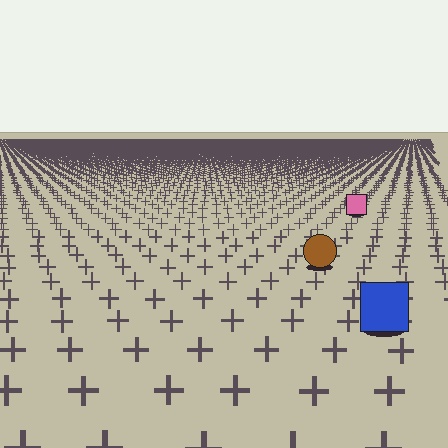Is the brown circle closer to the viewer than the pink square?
Yes. The brown circle is closer — you can tell from the texture gradient: the ground texture is coarser near it.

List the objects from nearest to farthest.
From nearest to farthest: the blue square, the brown circle, the pink square.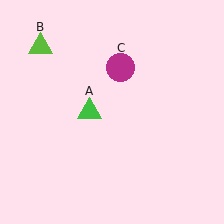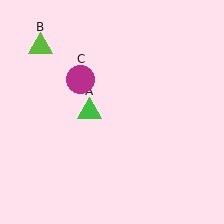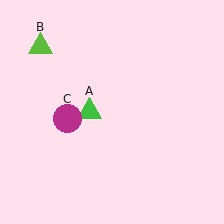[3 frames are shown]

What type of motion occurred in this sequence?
The magenta circle (object C) rotated counterclockwise around the center of the scene.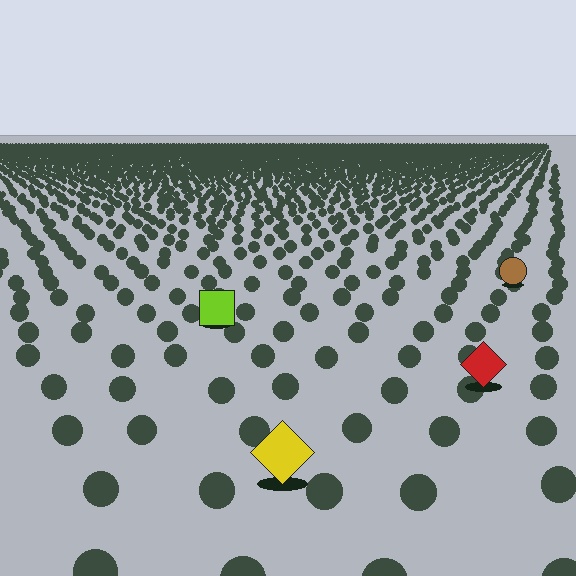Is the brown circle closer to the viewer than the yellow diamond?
No. The yellow diamond is closer — you can tell from the texture gradient: the ground texture is coarser near it.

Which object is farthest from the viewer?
The brown circle is farthest from the viewer. It appears smaller and the ground texture around it is denser.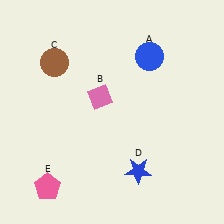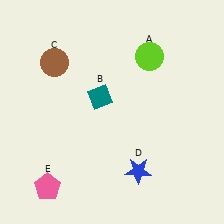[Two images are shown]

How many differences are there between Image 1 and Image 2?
There are 2 differences between the two images.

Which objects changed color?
A changed from blue to lime. B changed from pink to teal.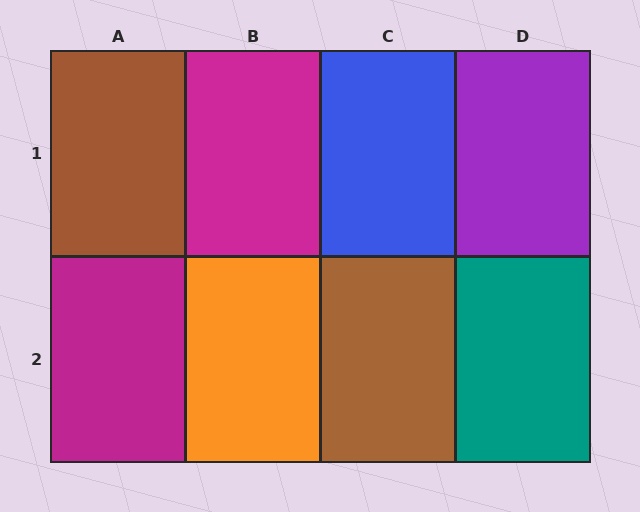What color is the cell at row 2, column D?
Teal.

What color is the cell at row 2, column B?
Orange.